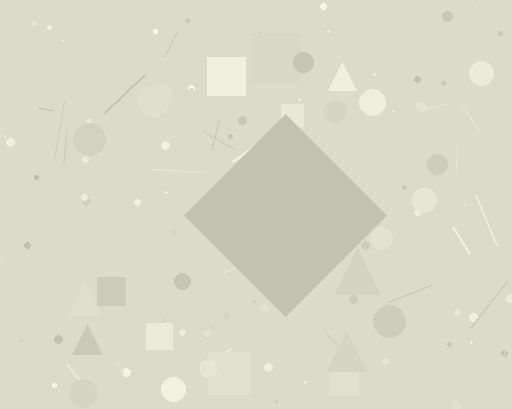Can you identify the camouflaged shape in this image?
The camouflaged shape is a diamond.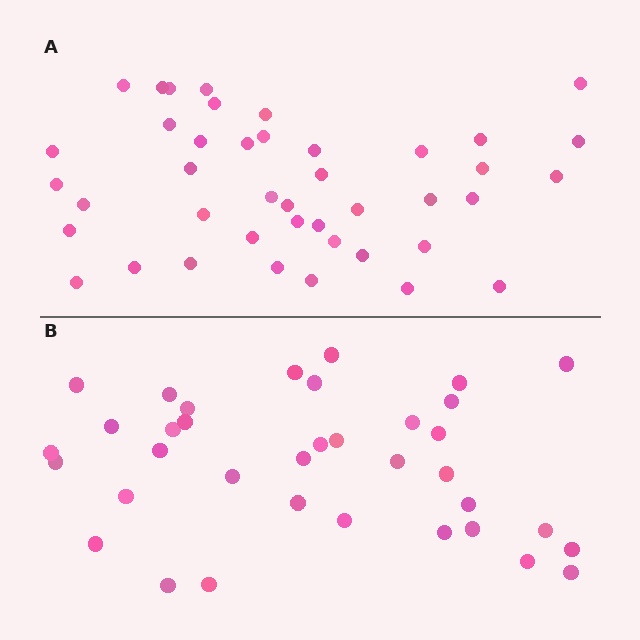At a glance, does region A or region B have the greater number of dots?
Region A (the top region) has more dots.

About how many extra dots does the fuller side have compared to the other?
Region A has about 6 more dots than region B.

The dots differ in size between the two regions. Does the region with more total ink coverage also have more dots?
No. Region B has more total ink coverage because its dots are larger, but region A actually contains more individual dots. Total area can be misleading — the number of items is what matters here.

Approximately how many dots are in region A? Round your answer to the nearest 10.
About 40 dots. (The exact count is 42, which rounds to 40.)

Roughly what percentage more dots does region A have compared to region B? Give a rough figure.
About 15% more.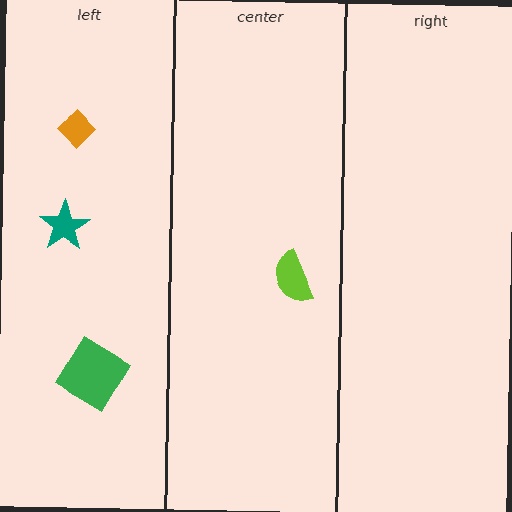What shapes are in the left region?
The orange diamond, the green diamond, the teal star.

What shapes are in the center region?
The lime semicircle.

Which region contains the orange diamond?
The left region.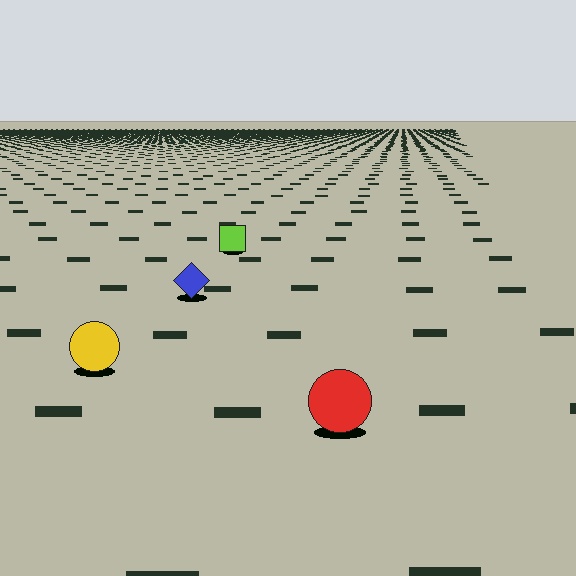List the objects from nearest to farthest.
From nearest to farthest: the red circle, the yellow circle, the blue diamond, the lime square.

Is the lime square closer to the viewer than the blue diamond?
No. The blue diamond is closer — you can tell from the texture gradient: the ground texture is coarser near it.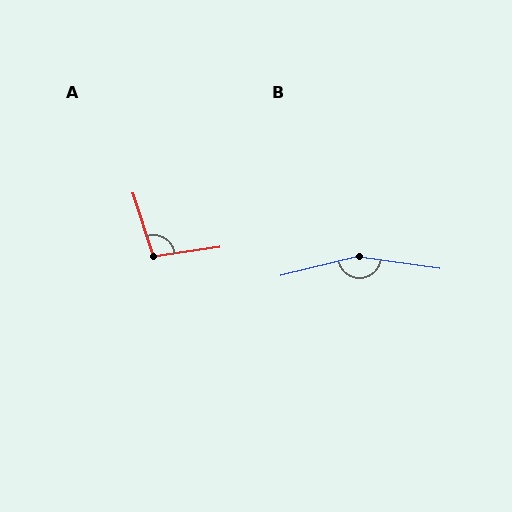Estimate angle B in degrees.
Approximately 158 degrees.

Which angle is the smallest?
A, at approximately 100 degrees.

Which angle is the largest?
B, at approximately 158 degrees.